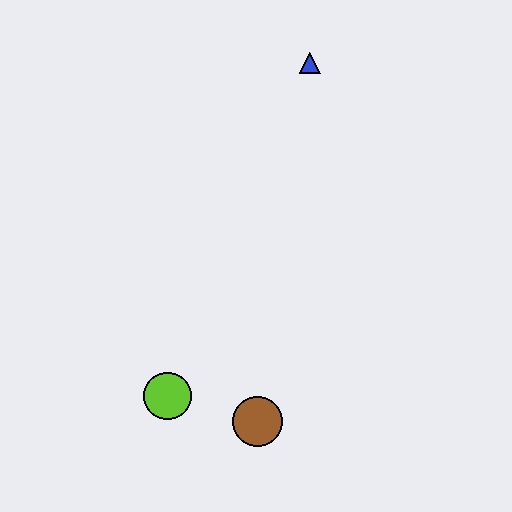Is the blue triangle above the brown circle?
Yes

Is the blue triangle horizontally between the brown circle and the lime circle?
No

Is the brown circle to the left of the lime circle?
No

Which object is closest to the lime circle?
The brown circle is closest to the lime circle.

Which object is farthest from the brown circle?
The blue triangle is farthest from the brown circle.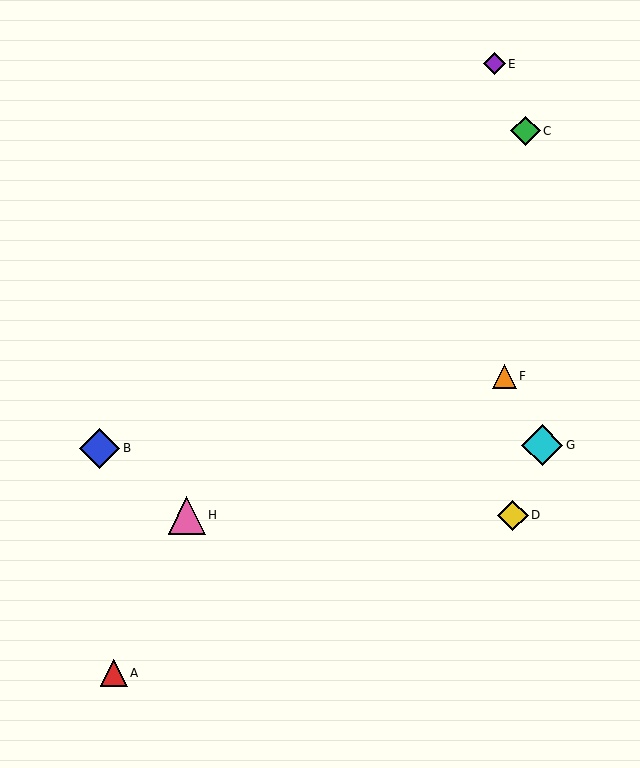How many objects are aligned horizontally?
2 objects (D, H) are aligned horizontally.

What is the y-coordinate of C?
Object C is at y≈131.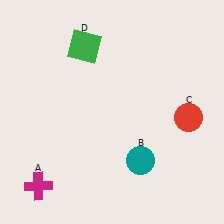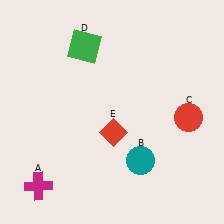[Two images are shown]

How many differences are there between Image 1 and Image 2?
There is 1 difference between the two images.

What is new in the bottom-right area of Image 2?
A red diamond (E) was added in the bottom-right area of Image 2.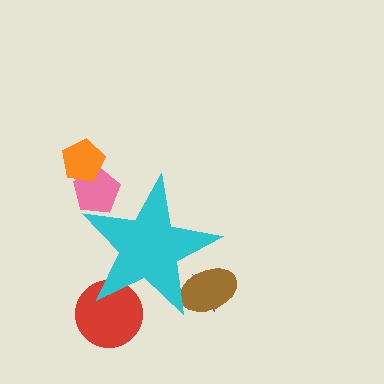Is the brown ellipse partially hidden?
Yes, the brown ellipse is partially hidden behind the cyan star.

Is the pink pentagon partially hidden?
Yes, the pink pentagon is partially hidden behind the cyan star.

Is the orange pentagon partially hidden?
No, the orange pentagon is fully visible.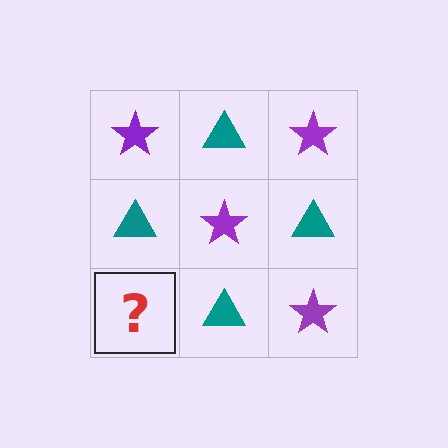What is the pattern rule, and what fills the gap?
The rule is that it alternates purple star and teal triangle in a checkerboard pattern. The gap should be filled with a purple star.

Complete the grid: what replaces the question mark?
The question mark should be replaced with a purple star.